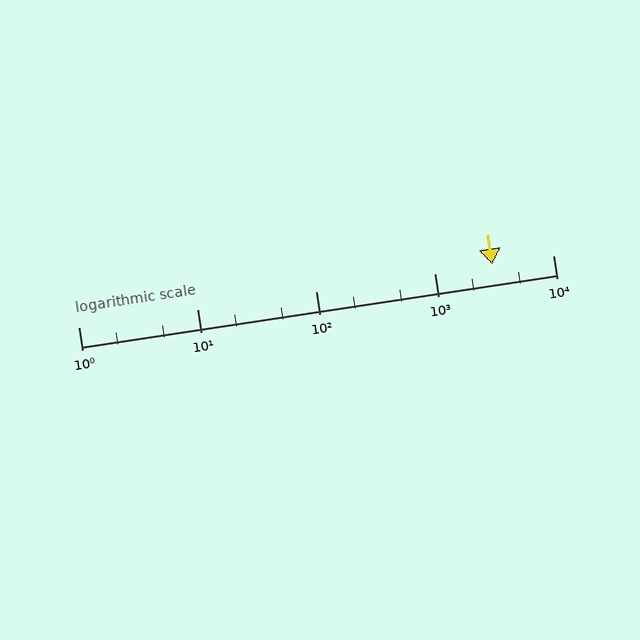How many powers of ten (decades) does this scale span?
The scale spans 4 decades, from 1 to 10000.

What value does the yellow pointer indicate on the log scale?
The pointer indicates approximately 3100.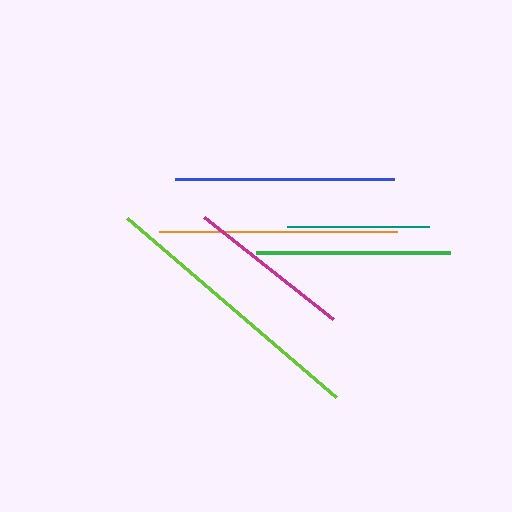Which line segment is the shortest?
The teal line is the shortest at approximately 142 pixels.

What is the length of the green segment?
The green segment is approximately 194 pixels long.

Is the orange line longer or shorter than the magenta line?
The orange line is longer than the magenta line.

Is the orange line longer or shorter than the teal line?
The orange line is longer than the teal line.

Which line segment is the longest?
The lime line is the longest at approximately 275 pixels.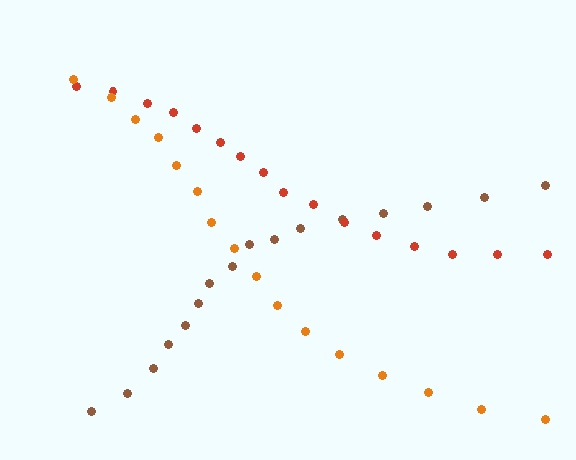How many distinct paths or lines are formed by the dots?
There are 3 distinct paths.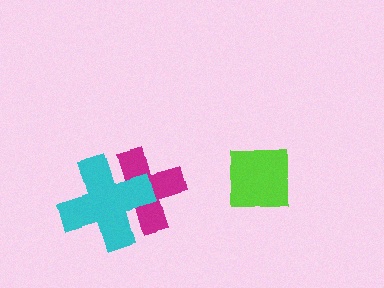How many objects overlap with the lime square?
0 objects overlap with the lime square.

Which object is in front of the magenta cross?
The cyan cross is in front of the magenta cross.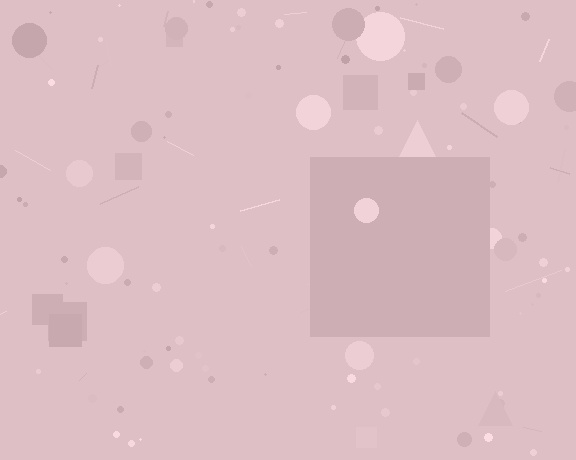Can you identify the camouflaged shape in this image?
The camouflaged shape is a square.